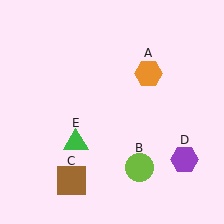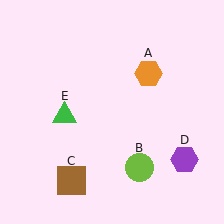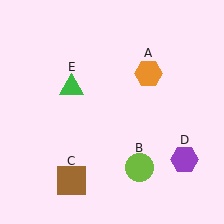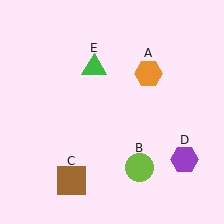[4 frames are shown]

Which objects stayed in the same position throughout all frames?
Orange hexagon (object A) and lime circle (object B) and brown square (object C) and purple hexagon (object D) remained stationary.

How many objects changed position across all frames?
1 object changed position: green triangle (object E).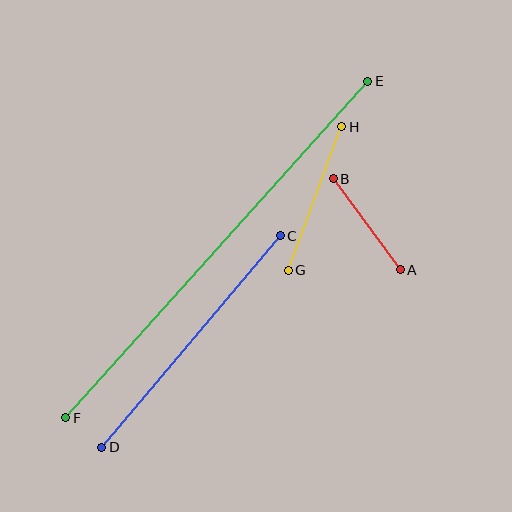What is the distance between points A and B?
The distance is approximately 113 pixels.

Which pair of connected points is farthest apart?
Points E and F are farthest apart.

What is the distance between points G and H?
The distance is approximately 153 pixels.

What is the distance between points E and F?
The distance is approximately 452 pixels.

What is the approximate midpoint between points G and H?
The midpoint is at approximately (315, 199) pixels.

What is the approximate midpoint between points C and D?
The midpoint is at approximately (191, 341) pixels.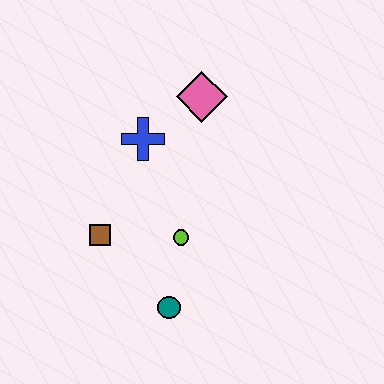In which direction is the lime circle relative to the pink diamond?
The lime circle is below the pink diamond.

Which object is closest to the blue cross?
The pink diamond is closest to the blue cross.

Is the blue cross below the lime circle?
No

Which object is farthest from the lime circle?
The pink diamond is farthest from the lime circle.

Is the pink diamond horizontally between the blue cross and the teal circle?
No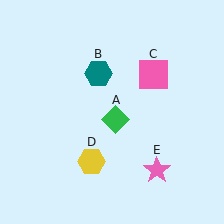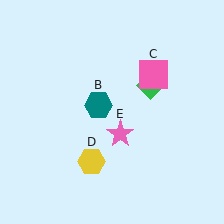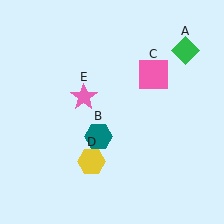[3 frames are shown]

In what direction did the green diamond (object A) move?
The green diamond (object A) moved up and to the right.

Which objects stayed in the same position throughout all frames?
Pink square (object C) and yellow hexagon (object D) remained stationary.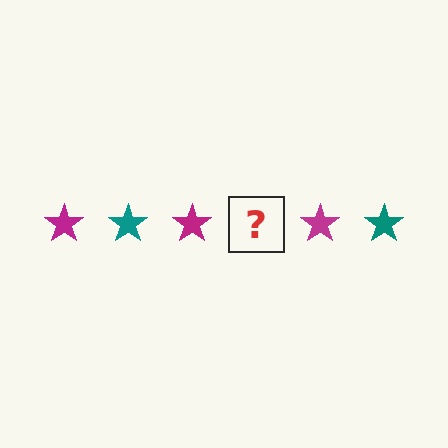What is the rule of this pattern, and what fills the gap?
The rule is that the pattern cycles through magenta, teal stars. The gap should be filled with a teal star.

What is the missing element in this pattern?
The missing element is a teal star.